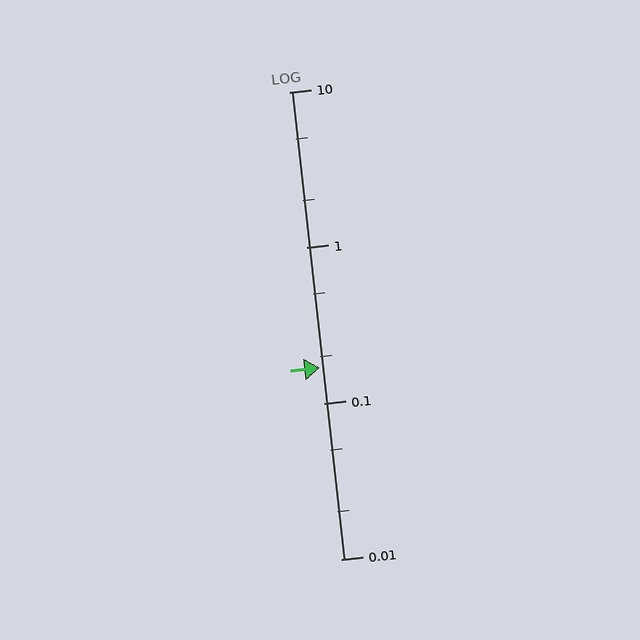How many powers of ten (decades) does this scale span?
The scale spans 3 decades, from 0.01 to 10.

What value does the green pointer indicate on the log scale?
The pointer indicates approximately 0.17.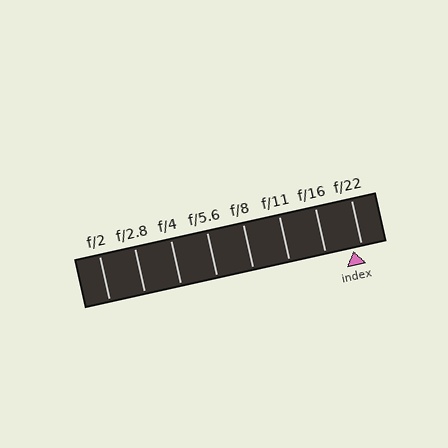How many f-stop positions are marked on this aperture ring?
There are 8 f-stop positions marked.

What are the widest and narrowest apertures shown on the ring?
The widest aperture shown is f/2 and the narrowest is f/22.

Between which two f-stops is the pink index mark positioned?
The index mark is between f/16 and f/22.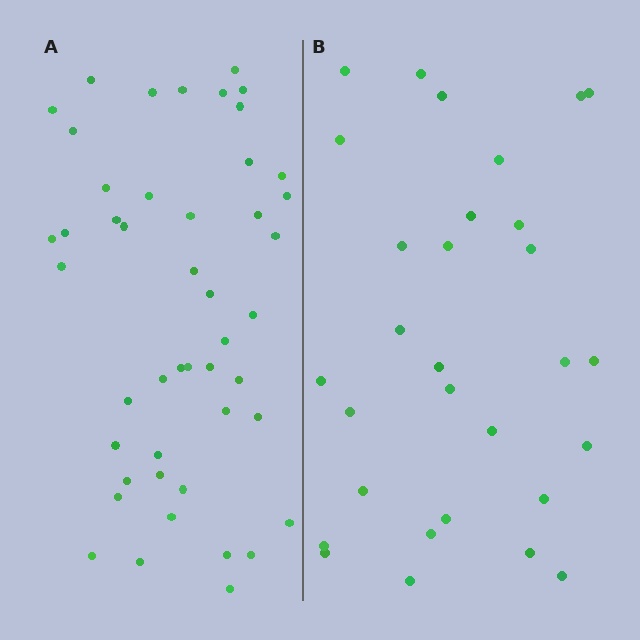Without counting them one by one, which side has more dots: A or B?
Region A (the left region) has more dots.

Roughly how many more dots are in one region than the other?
Region A has approximately 15 more dots than region B.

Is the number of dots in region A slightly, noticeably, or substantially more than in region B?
Region A has substantially more. The ratio is roughly 1.6 to 1.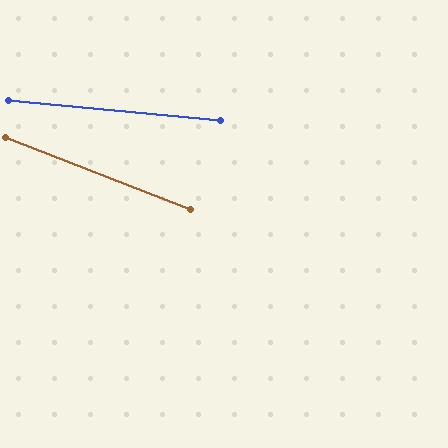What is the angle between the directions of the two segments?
Approximately 16 degrees.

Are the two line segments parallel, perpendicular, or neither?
Neither parallel nor perpendicular — they differ by about 16°.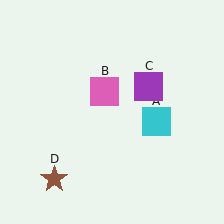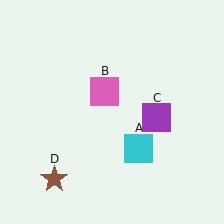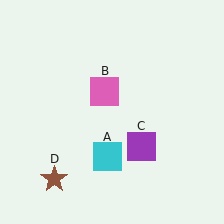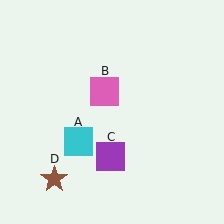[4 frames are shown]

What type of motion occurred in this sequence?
The cyan square (object A), purple square (object C) rotated clockwise around the center of the scene.